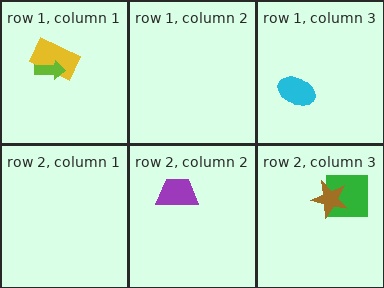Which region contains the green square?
The row 2, column 3 region.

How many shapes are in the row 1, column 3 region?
1.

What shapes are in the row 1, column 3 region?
The cyan ellipse.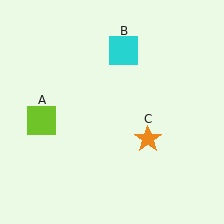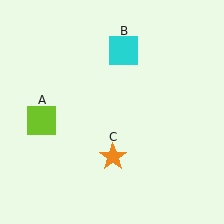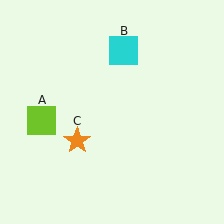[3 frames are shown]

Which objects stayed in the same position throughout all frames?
Lime square (object A) and cyan square (object B) remained stationary.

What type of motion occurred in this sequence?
The orange star (object C) rotated clockwise around the center of the scene.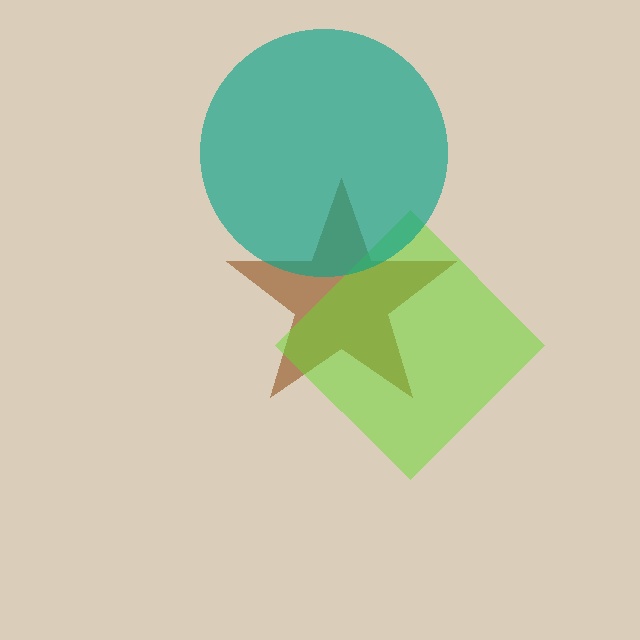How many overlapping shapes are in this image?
There are 3 overlapping shapes in the image.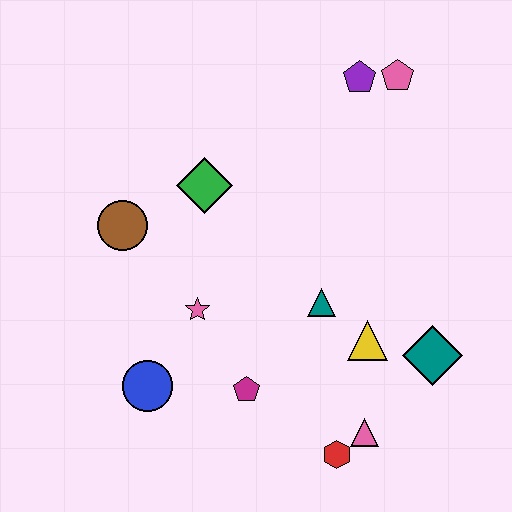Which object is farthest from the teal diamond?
The brown circle is farthest from the teal diamond.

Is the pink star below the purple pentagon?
Yes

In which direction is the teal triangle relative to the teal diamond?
The teal triangle is to the left of the teal diamond.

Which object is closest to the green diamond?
The brown circle is closest to the green diamond.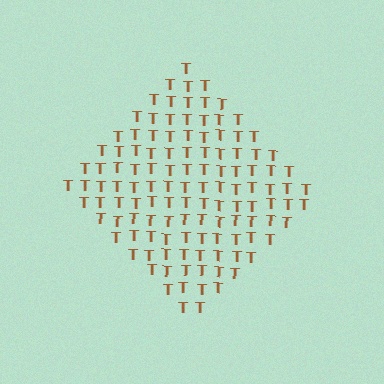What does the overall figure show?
The overall figure shows a diamond.